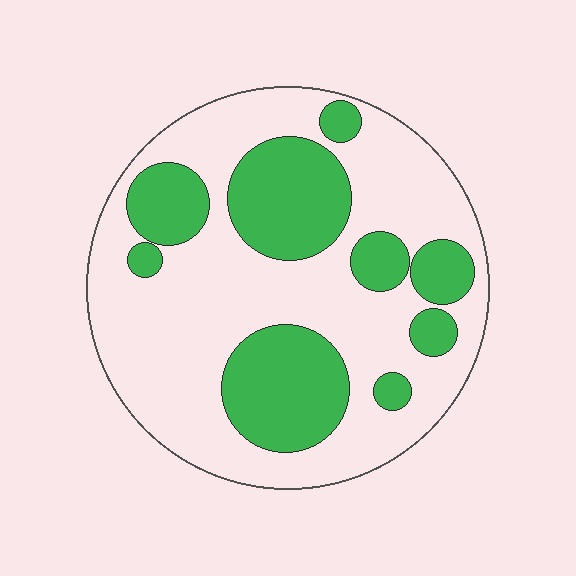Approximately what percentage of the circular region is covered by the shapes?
Approximately 35%.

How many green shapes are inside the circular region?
9.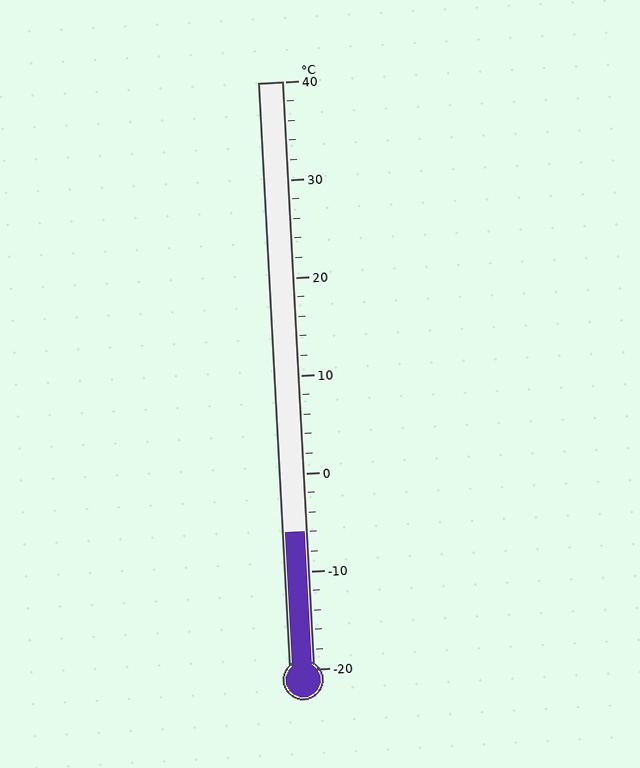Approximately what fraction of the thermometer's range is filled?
The thermometer is filled to approximately 25% of its range.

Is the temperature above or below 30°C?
The temperature is below 30°C.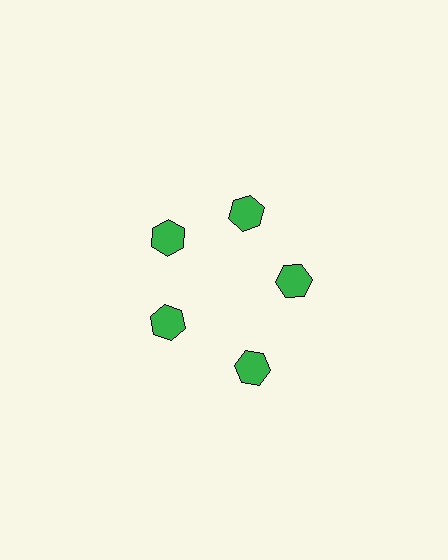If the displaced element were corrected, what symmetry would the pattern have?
It would have 5-fold rotational symmetry — the pattern would map onto itself every 72 degrees.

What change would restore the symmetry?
The symmetry would be restored by moving it inward, back onto the ring so that all 5 hexagons sit at equal angles and equal distance from the center.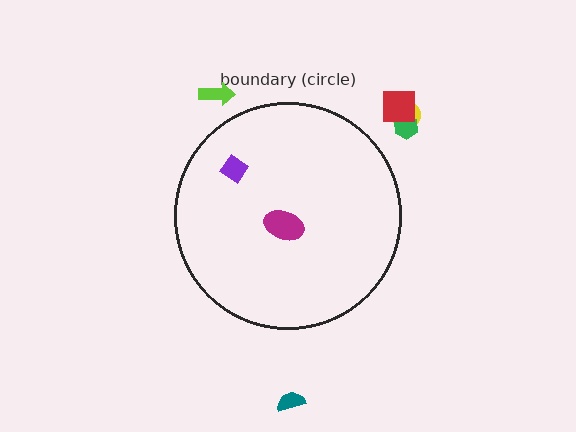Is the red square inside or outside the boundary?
Outside.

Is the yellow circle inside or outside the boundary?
Outside.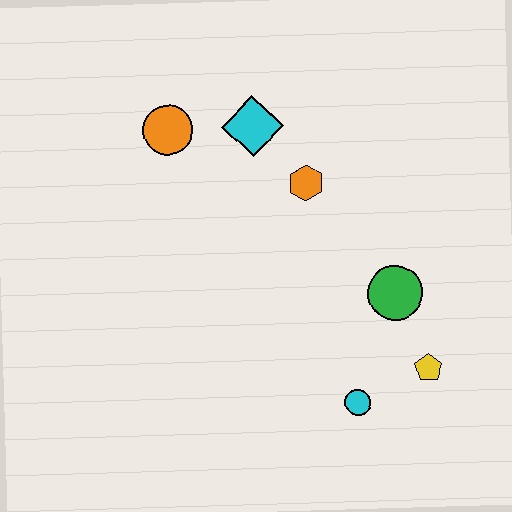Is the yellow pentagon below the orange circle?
Yes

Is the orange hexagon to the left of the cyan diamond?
No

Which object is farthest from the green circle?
The orange circle is farthest from the green circle.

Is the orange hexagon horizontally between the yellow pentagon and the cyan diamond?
Yes